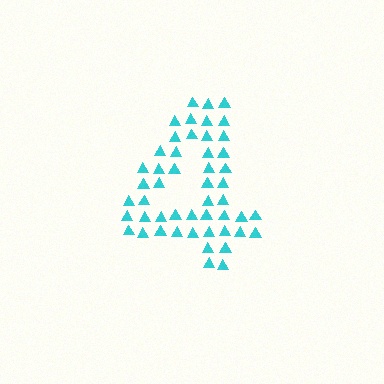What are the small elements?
The small elements are triangles.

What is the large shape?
The large shape is the digit 4.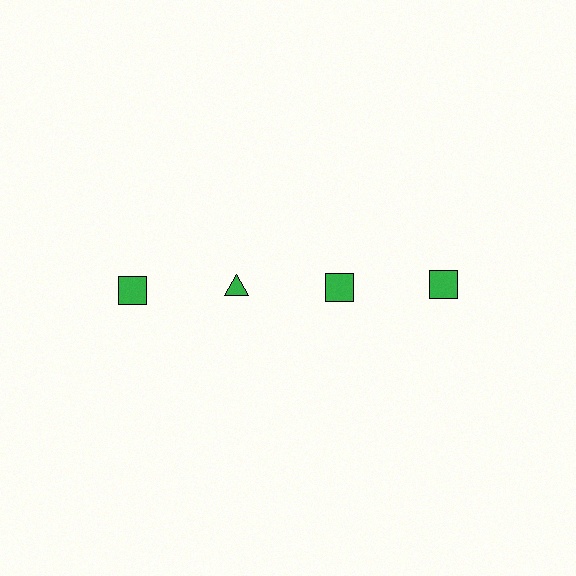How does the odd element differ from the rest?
It has a different shape: triangle instead of square.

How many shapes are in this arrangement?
There are 4 shapes arranged in a grid pattern.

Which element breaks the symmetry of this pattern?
The green triangle in the top row, second from left column breaks the symmetry. All other shapes are green squares.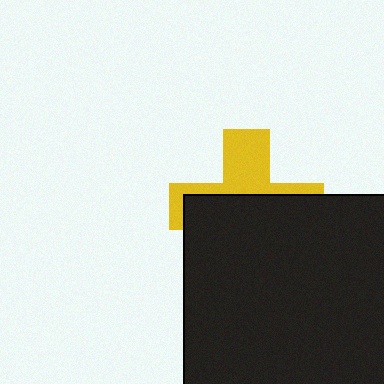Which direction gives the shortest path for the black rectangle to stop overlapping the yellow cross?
Moving down gives the shortest separation.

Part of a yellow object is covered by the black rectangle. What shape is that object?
It is a cross.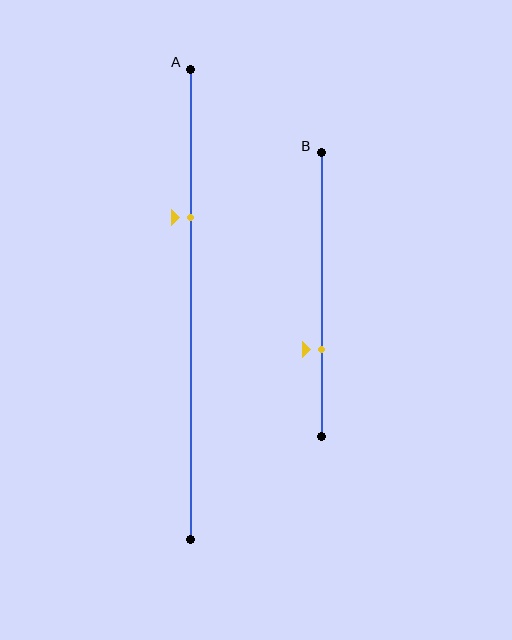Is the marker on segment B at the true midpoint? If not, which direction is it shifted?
No, the marker on segment B is shifted downward by about 19% of the segment length.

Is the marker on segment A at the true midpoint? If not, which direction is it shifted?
No, the marker on segment A is shifted upward by about 18% of the segment length.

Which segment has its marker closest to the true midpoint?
Segment A has its marker closest to the true midpoint.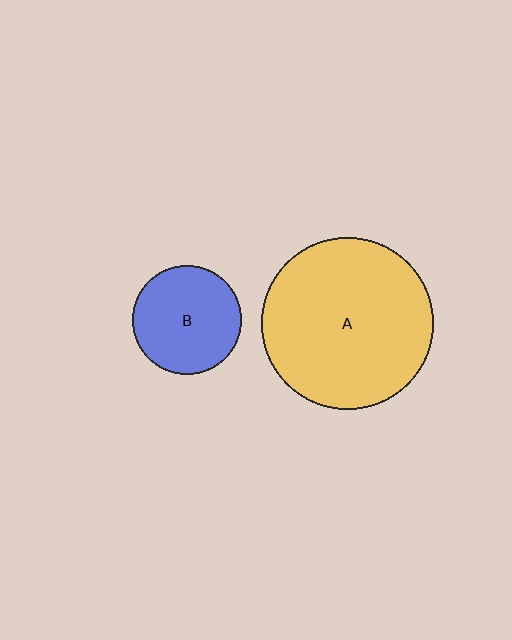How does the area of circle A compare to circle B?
Approximately 2.5 times.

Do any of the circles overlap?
No, none of the circles overlap.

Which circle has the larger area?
Circle A (yellow).